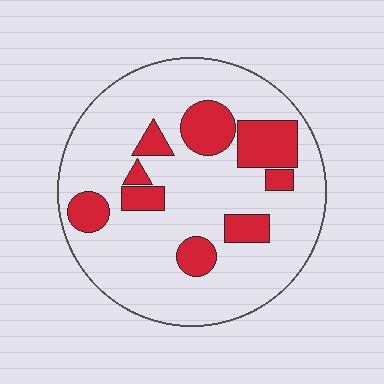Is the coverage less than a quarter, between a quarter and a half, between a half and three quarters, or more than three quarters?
Less than a quarter.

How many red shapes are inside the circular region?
9.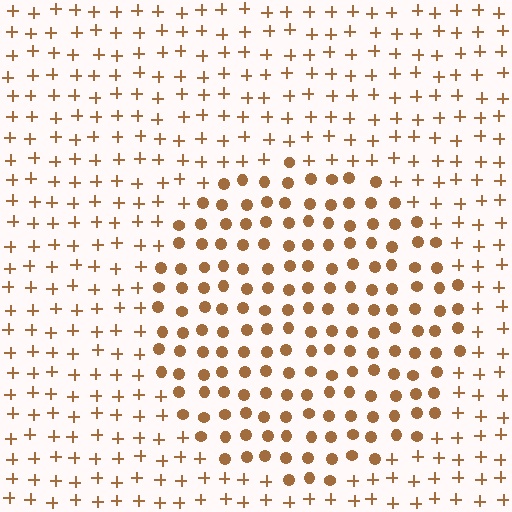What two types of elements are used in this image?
The image uses circles inside the circle region and plus signs outside it.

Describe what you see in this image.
The image is filled with small brown elements arranged in a uniform grid. A circle-shaped region contains circles, while the surrounding area contains plus signs. The boundary is defined purely by the change in element shape.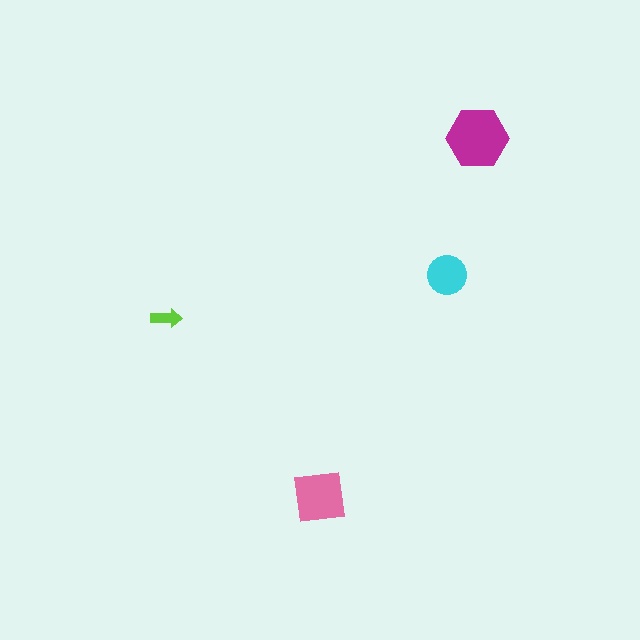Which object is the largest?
The magenta hexagon.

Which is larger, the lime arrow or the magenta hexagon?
The magenta hexagon.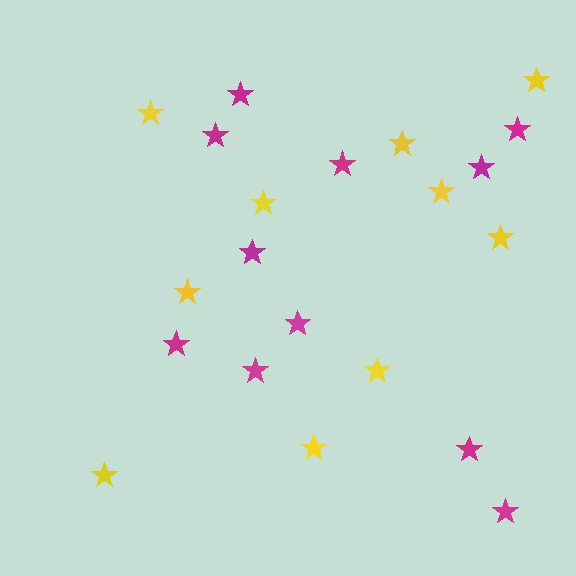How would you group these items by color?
There are 2 groups: one group of magenta stars (11) and one group of yellow stars (10).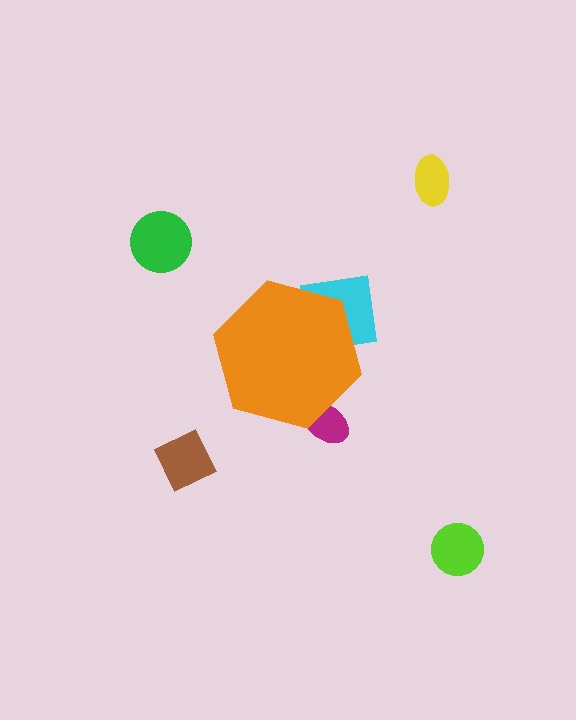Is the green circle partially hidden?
No, the green circle is fully visible.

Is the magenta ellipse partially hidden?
Yes, the magenta ellipse is partially hidden behind the orange hexagon.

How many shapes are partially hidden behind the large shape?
2 shapes are partially hidden.